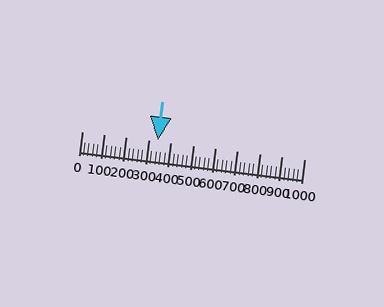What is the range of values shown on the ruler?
The ruler shows values from 0 to 1000.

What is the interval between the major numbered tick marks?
The major tick marks are spaced 100 units apart.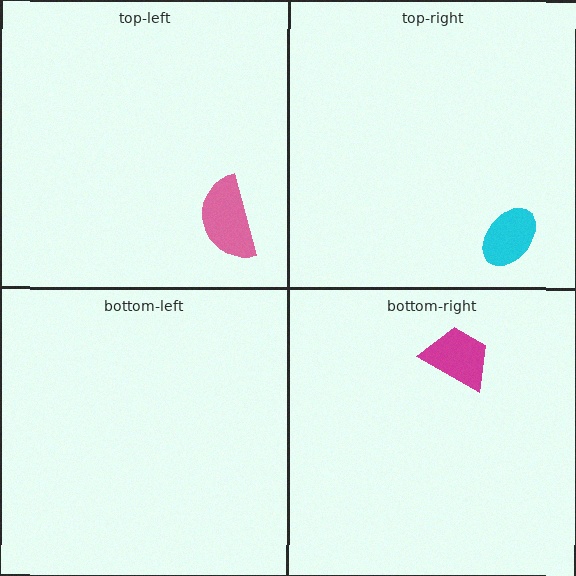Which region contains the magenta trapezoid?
The bottom-right region.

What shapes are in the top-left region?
The pink semicircle.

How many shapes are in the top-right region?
1.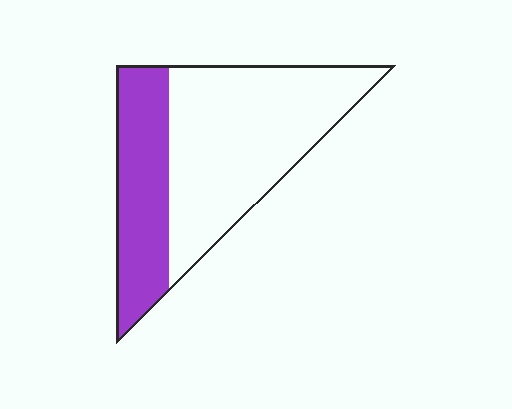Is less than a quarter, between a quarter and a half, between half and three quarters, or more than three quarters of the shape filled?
Between a quarter and a half.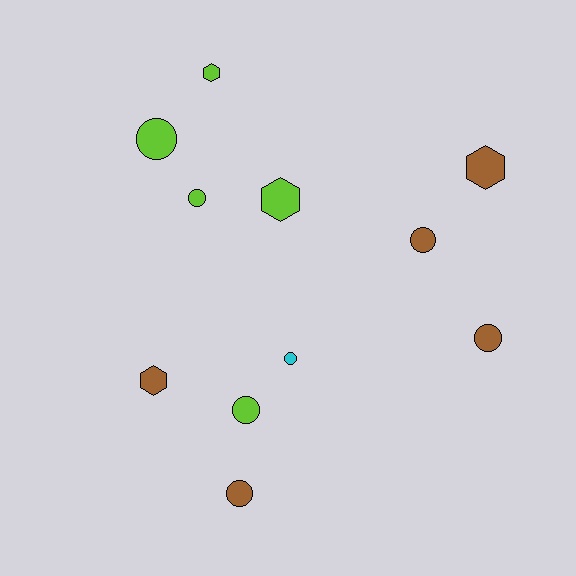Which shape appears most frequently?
Circle, with 7 objects.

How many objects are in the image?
There are 11 objects.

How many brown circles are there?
There are 3 brown circles.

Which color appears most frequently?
Brown, with 5 objects.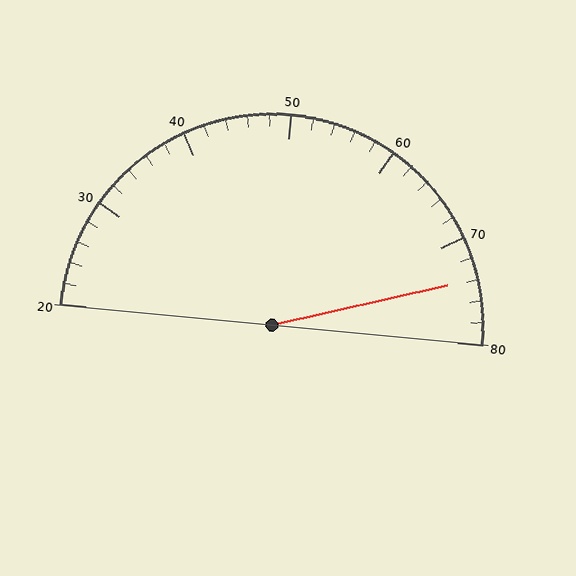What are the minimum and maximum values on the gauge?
The gauge ranges from 20 to 80.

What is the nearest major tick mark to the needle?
The nearest major tick mark is 70.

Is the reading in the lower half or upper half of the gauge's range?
The reading is in the upper half of the range (20 to 80).